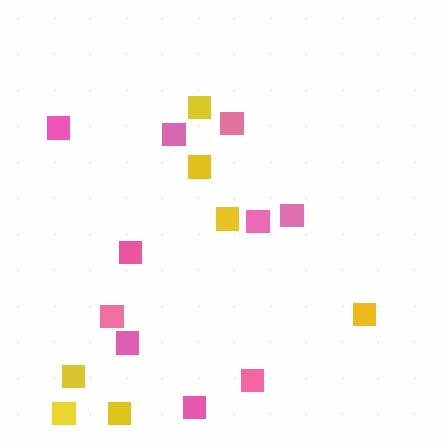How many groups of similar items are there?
There are 2 groups: one group of yellow squares (7) and one group of pink squares (10).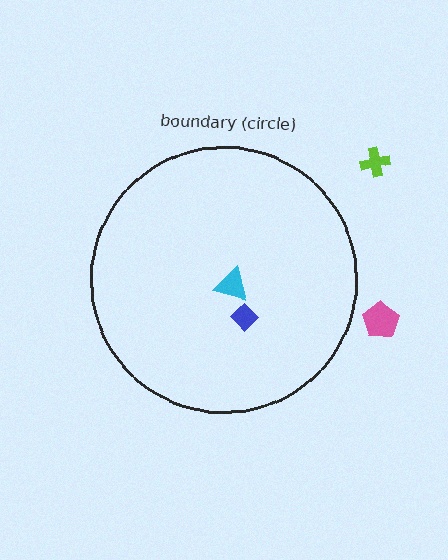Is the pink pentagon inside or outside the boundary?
Outside.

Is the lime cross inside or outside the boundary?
Outside.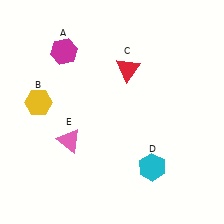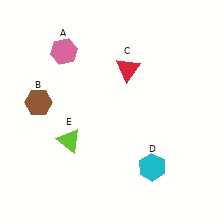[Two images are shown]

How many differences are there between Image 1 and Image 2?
There are 3 differences between the two images.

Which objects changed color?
A changed from magenta to pink. B changed from yellow to brown. E changed from pink to lime.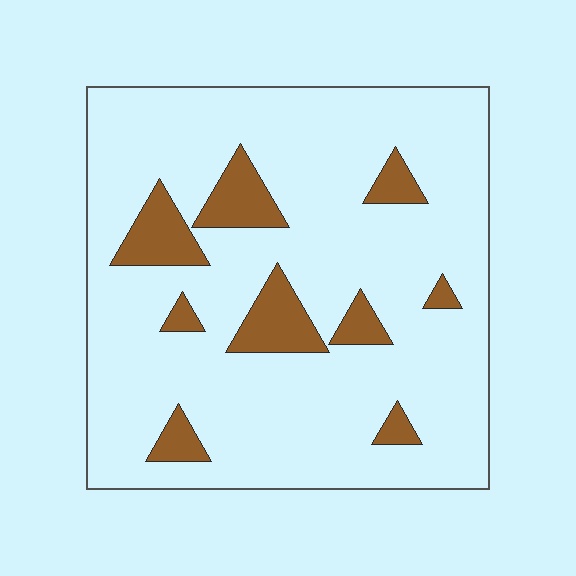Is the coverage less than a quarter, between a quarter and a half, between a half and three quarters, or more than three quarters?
Less than a quarter.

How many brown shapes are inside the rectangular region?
9.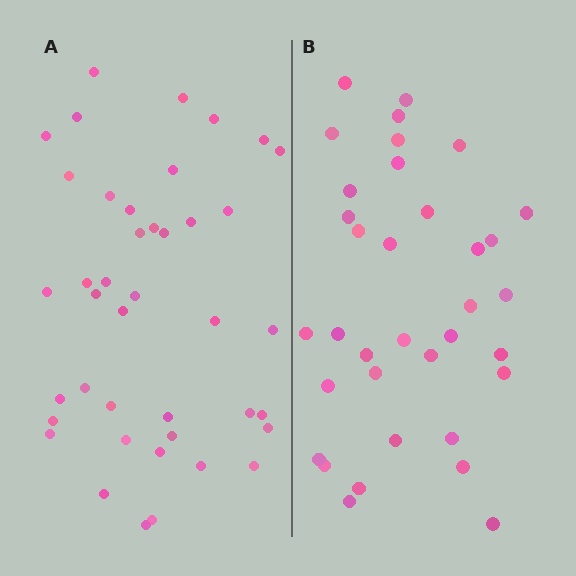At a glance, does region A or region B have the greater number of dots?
Region A (the left region) has more dots.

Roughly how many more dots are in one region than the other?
Region A has about 6 more dots than region B.